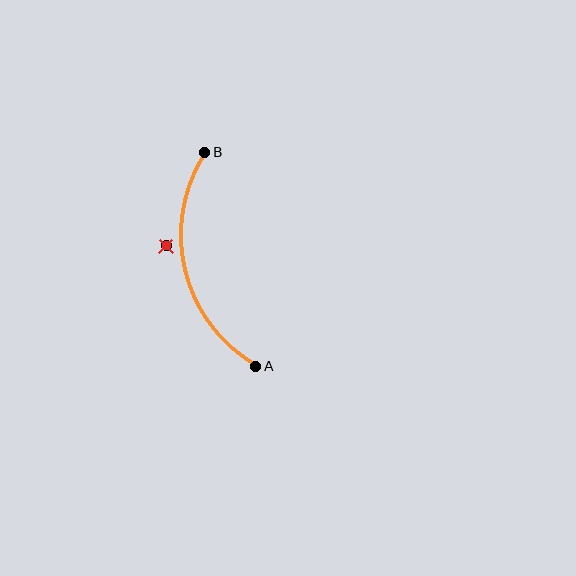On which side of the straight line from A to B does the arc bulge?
The arc bulges to the left of the straight line connecting A and B.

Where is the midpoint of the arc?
The arc midpoint is the point on the curve farthest from the straight line joining A and B. It sits to the left of that line.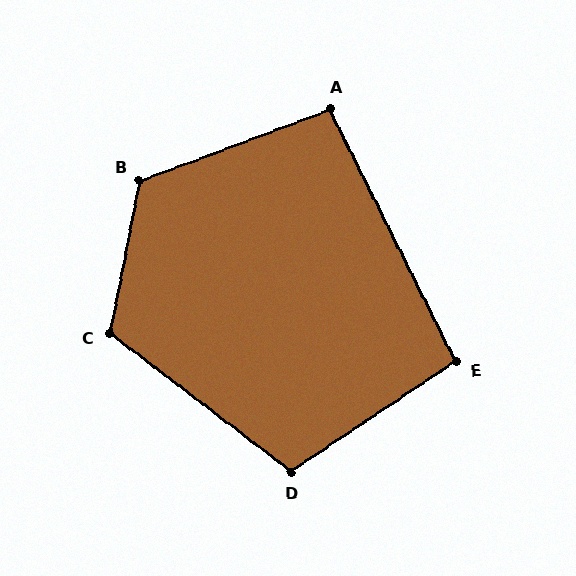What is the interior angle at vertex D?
Approximately 109 degrees (obtuse).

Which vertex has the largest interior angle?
B, at approximately 121 degrees.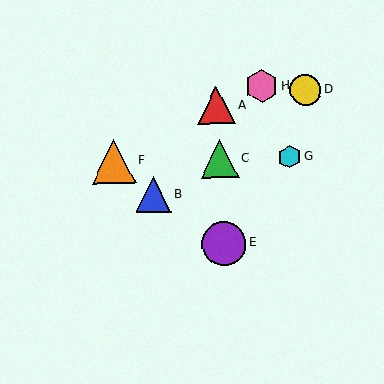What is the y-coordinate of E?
Object E is at y≈243.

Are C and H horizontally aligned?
No, C is at y≈159 and H is at y≈86.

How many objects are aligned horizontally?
3 objects (C, F, G) are aligned horizontally.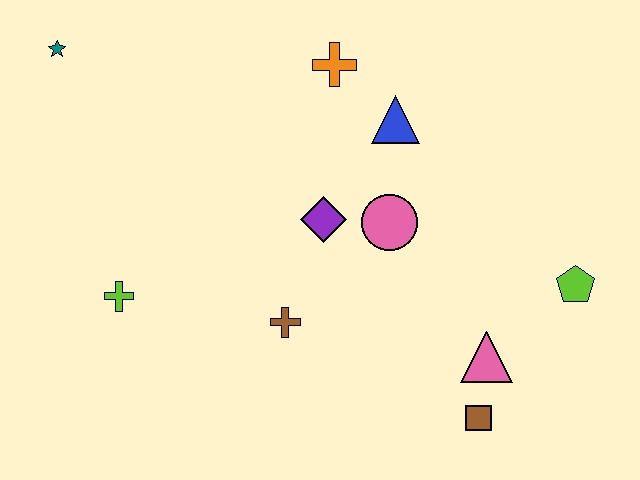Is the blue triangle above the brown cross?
Yes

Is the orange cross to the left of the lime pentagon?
Yes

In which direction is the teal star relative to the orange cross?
The teal star is to the left of the orange cross.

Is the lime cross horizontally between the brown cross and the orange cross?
No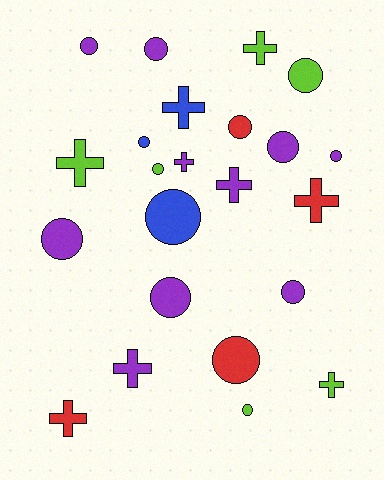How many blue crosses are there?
There is 1 blue cross.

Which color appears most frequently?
Purple, with 10 objects.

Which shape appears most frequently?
Circle, with 14 objects.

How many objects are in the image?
There are 23 objects.